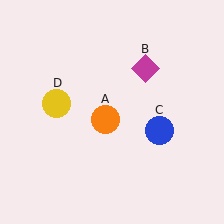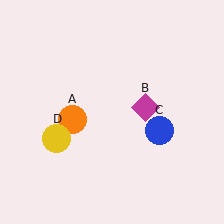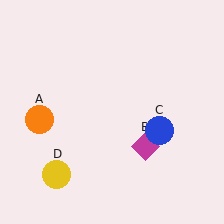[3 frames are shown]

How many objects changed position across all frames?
3 objects changed position: orange circle (object A), magenta diamond (object B), yellow circle (object D).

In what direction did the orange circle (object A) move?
The orange circle (object A) moved left.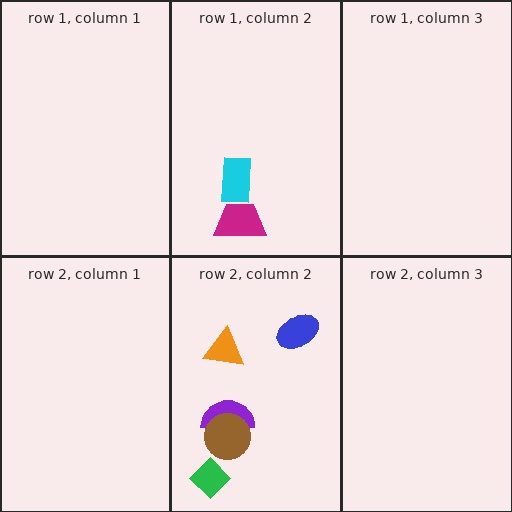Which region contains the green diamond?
The row 2, column 2 region.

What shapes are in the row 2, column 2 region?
The orange triangle, the green diamond, the blue ellipse, the purple semicircle, the brown circle.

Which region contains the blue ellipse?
The row 2, column 2 region.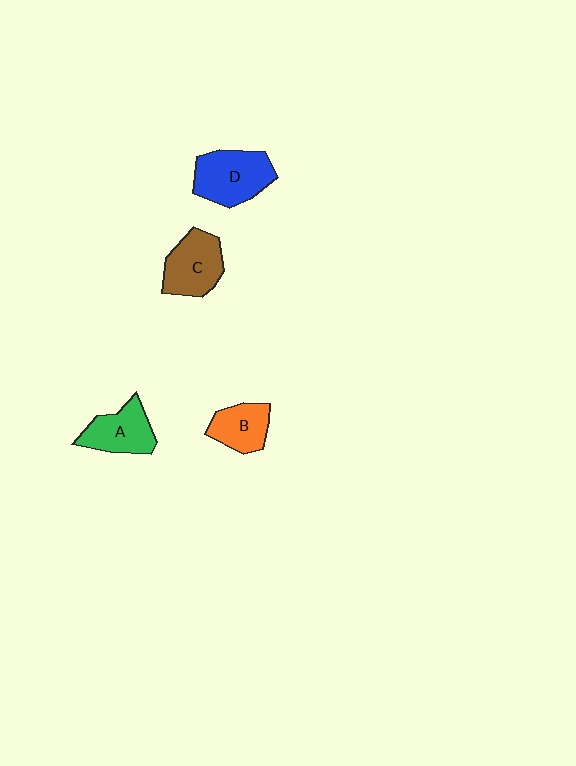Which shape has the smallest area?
Shape B (orange).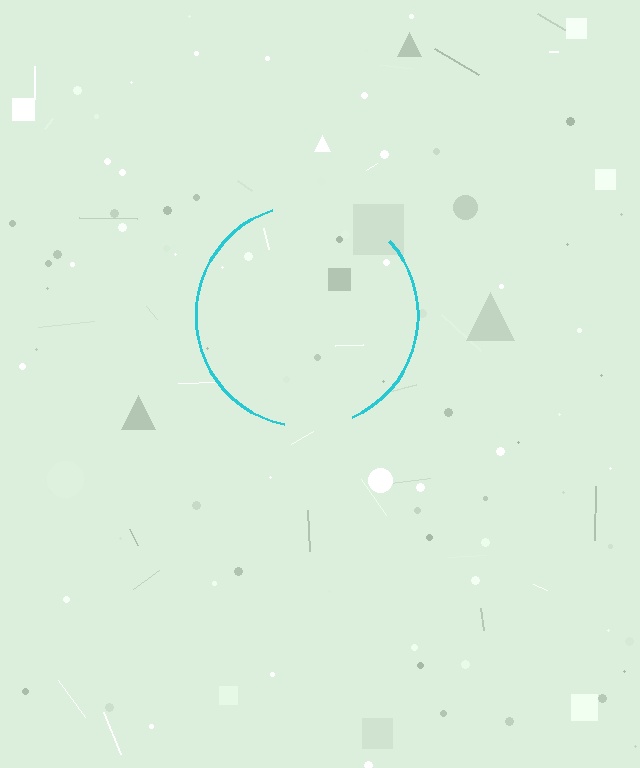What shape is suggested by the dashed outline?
The dashed outline suggests a circle.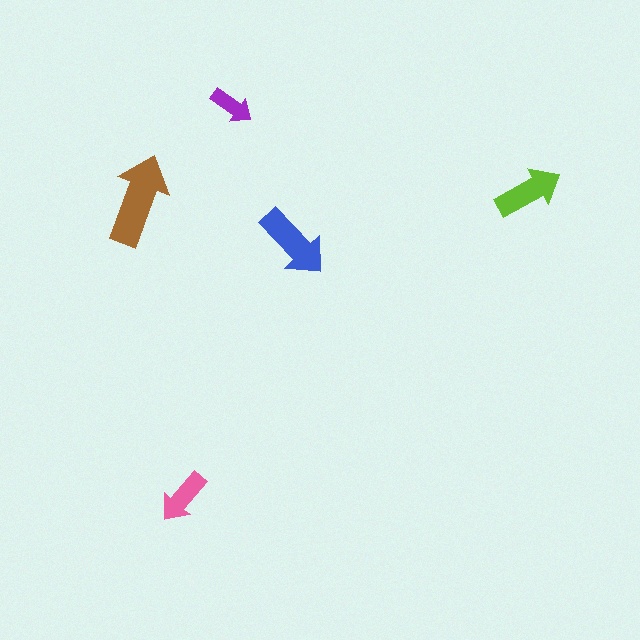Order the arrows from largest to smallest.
the brown one, the blue one, the lime one, the pink one, the purple one.